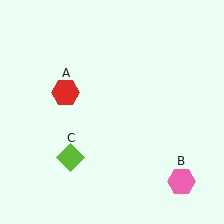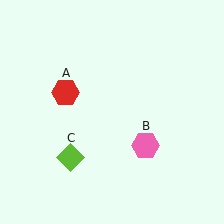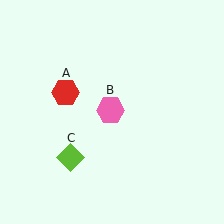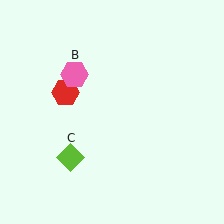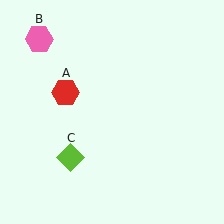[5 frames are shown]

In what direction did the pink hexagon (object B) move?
The pink hexagon (object B) moved up and to the left.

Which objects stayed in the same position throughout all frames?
Red hexagon (object A) and lime diamond (object C) remained stationary.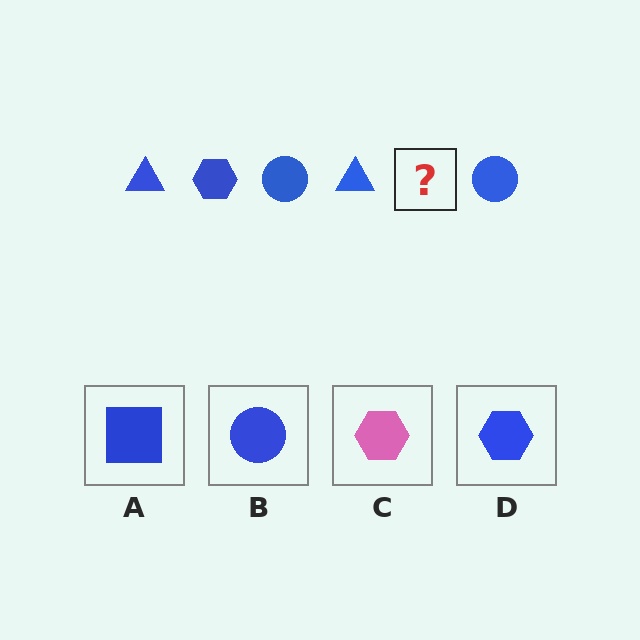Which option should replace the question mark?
Option D.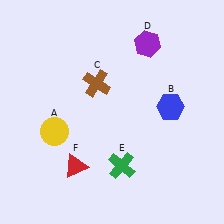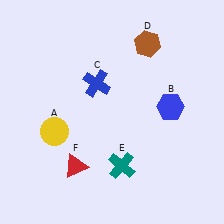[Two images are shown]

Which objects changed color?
C changed from brown to blue. D changed from purple to brown. E changed from green to teal.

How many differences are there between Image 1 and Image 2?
There are 3 differences between the two images.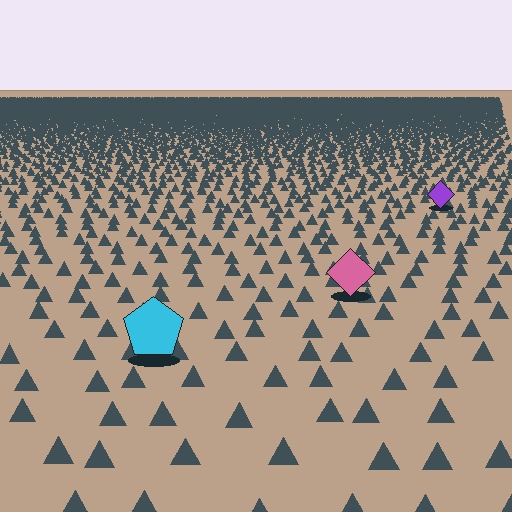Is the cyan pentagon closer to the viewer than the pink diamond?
Yes. The cyan pentagon is closer — you can tell from the texture gradient: the ground texture is coarser near it.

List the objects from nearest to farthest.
From nearest to farthest: the cyan pentagon, the pink diamond, the purple diamond.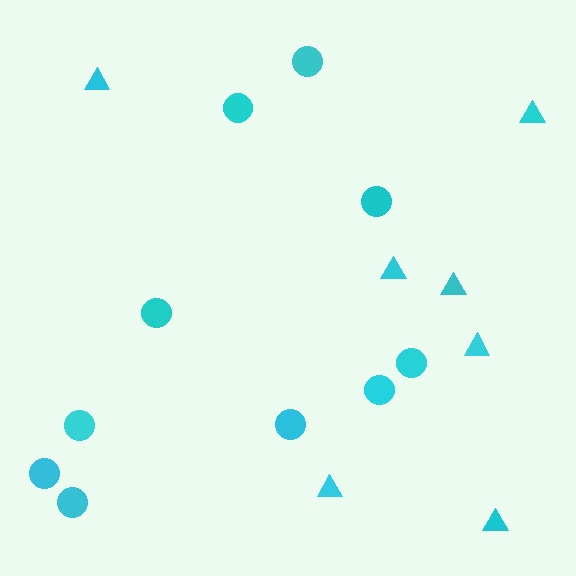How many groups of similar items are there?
There are 2 groups: one group of circles (10) and one group of triangles (7).